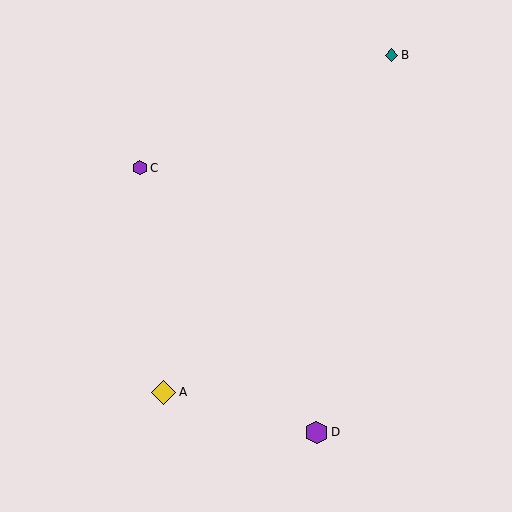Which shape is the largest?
The yellow diamond (labeled A) is the largest.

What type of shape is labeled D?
Shape D is a purple hexagon.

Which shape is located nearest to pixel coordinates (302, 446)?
The purple hexagon (labeled D) at (317, 432) is nearest to that location.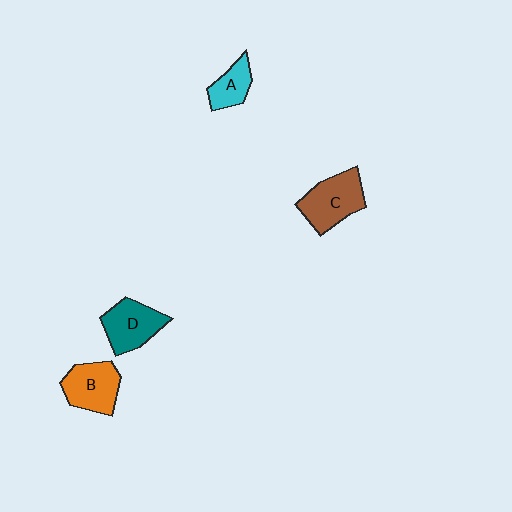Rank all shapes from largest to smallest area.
From largest to smallest: C (brown), D (teal), B (orange), A (cyan).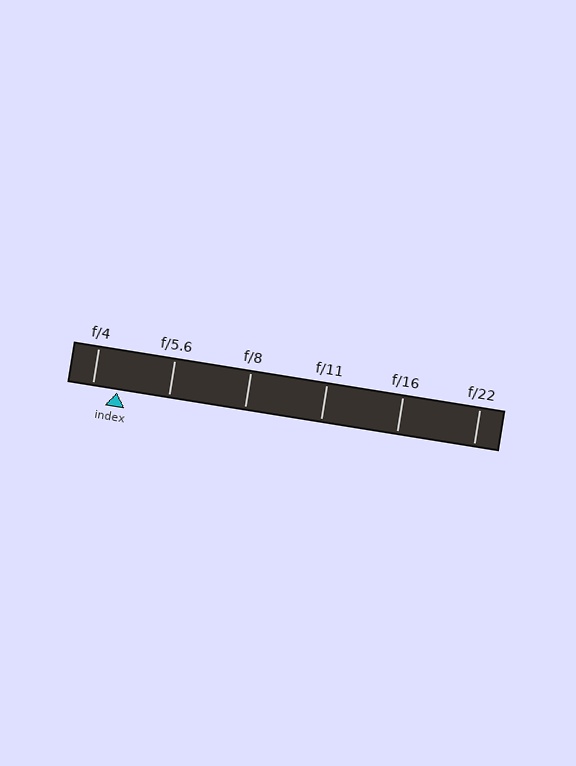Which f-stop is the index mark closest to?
The index mark is closest to f/4.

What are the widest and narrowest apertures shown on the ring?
The widest aperture shown is f/4 and the narrowest is f/22.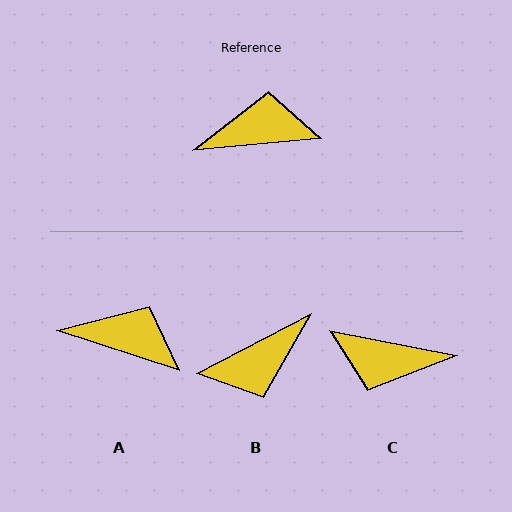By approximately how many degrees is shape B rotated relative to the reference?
Approximately 158 degrees clockwise.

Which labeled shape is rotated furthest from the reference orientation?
C, about 163 degrees away.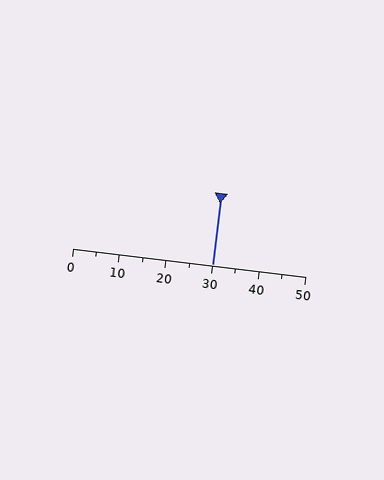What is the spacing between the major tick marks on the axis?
The major ticks are spaced 10 apart.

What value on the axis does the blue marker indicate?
The marker indicates approximately 30.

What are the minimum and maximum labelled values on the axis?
The axis runs from 0 to 50.